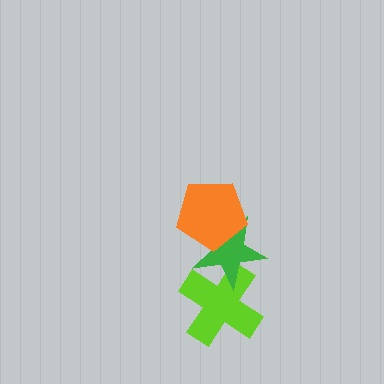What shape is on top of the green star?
The orange pentagon is on top of the green star.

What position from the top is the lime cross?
The lime cross is 3rd from the top.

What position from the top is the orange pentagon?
The orange pentagon is 1st from the top.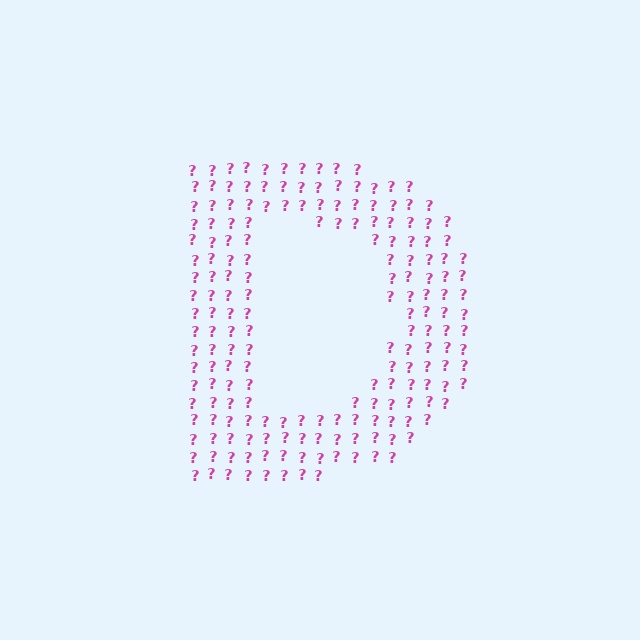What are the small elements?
The small elements are question marks.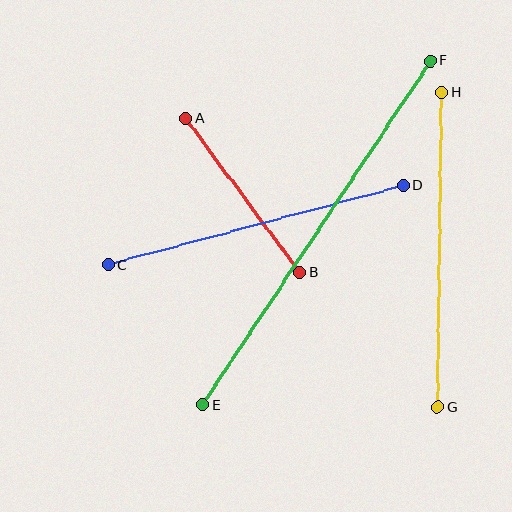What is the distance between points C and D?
The distance is approximately 305 pixels.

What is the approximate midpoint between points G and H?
The midpoint is at approximately (440, 250) pixels.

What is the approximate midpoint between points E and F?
The midpoint is at approximately (317, 233) pixels.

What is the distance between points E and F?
The distance is approximately 413 pixels.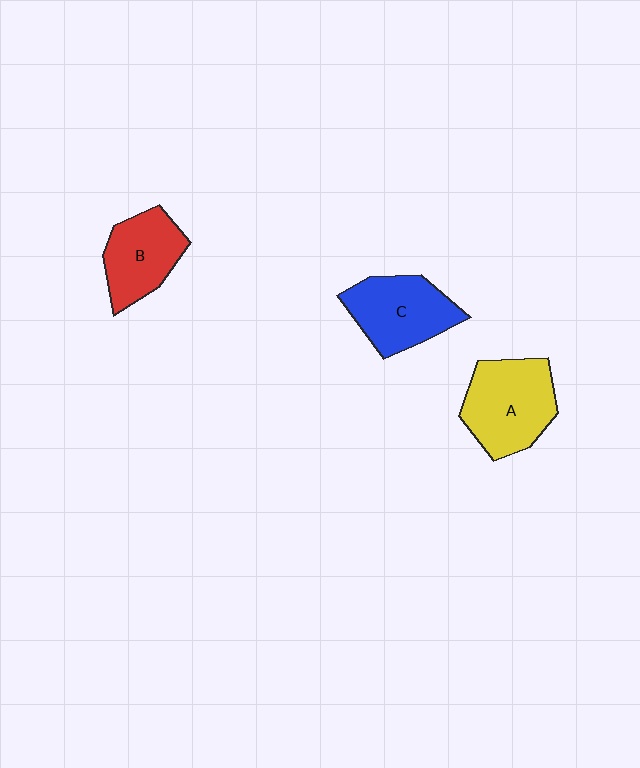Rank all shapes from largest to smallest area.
From largest to smallest: A (yellow), C (blue), B (red).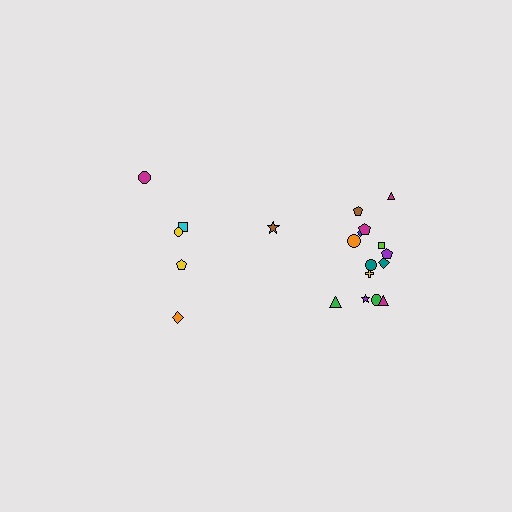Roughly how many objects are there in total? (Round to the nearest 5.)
Roughly 20 objects in total.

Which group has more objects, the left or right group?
The right group.